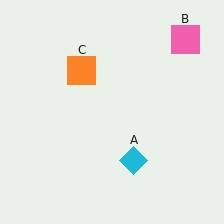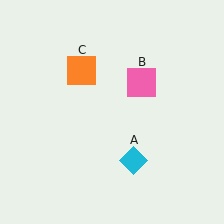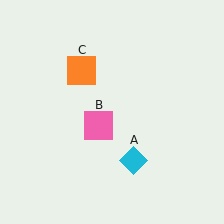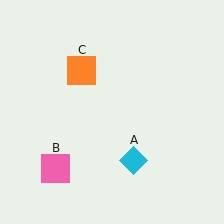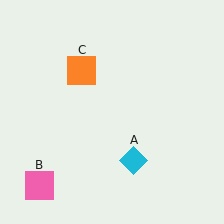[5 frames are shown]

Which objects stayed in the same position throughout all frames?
Cyan diamond (object A) and orange square (object C) remained stationary.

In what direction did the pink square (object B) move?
The pink square (object B) moved down and to the left.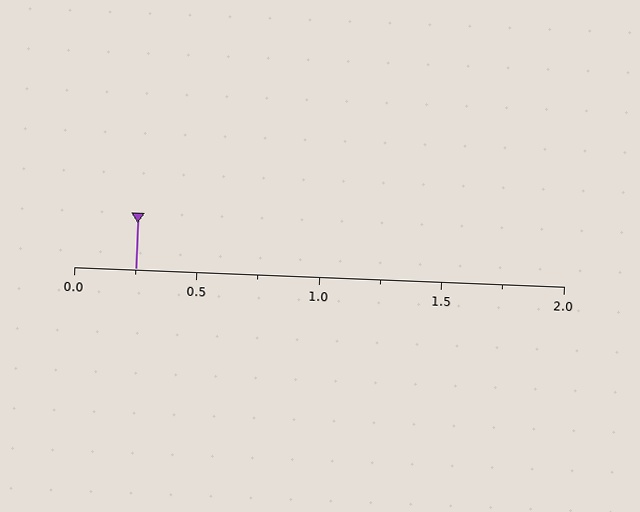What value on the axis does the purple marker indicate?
The marker indicates approximately 0.25.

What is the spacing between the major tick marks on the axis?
The major ticks are spaced 0.5 apart.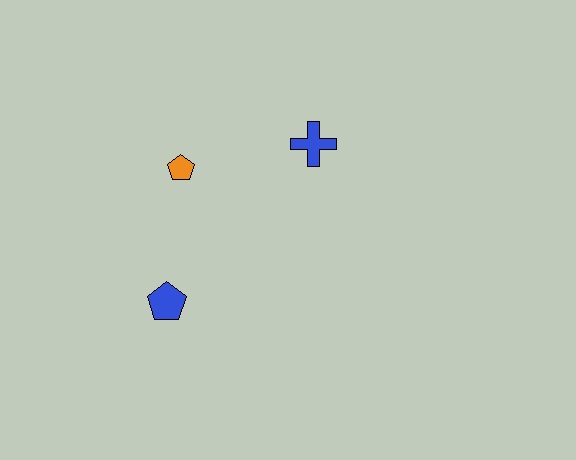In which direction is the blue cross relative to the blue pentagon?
The blue cross is above the blue pentagon.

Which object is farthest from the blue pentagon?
The blue cross is farthest from the blue pentagon.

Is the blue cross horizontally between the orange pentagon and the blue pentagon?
No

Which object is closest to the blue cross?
The orange pentagon is closest to the blue cross.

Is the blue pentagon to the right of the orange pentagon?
No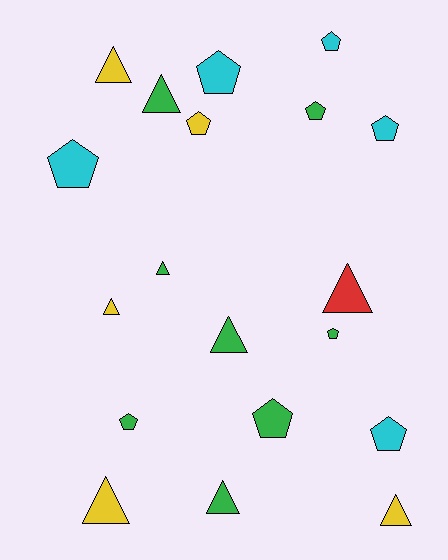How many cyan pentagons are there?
There are 5 cyan pentagons.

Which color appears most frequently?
Green, with 8 objects.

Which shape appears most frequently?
Pentagon, with 10 objects.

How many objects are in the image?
There are 19 objects.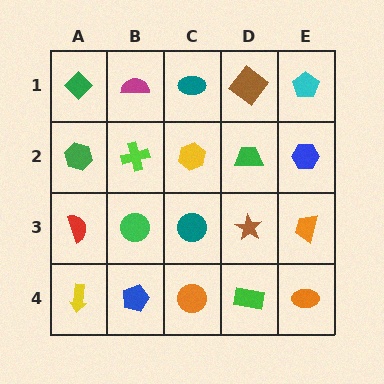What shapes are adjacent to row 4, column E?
An orange trapezoid (row 3, column E), a green rectangle (row 4, column D).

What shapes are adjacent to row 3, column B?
A lime cross (row 2, column B), a blue pentagon (row 4, column B), a red semicircle (row 3, column A), a teal circle (row 3, column C).